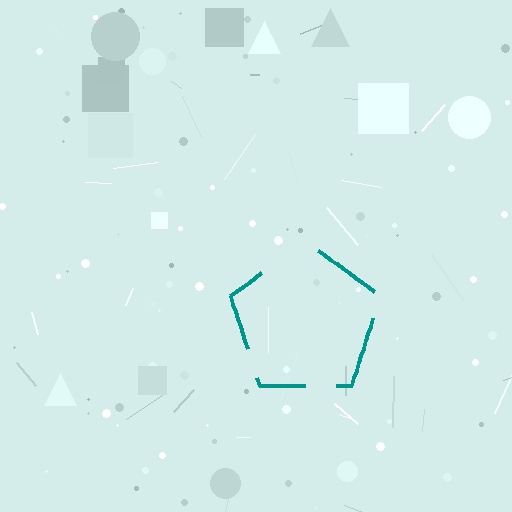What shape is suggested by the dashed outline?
The dashed outline suggests a pentagon.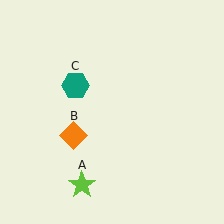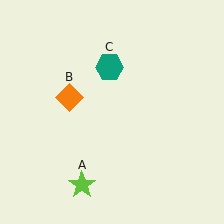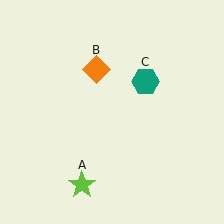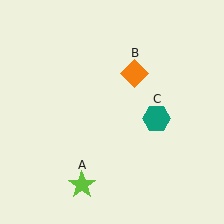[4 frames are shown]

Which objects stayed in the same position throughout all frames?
Lime star (object A) remained stationary.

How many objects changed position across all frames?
2 objects changed position: orange diamond (object B), teal hexagon (object C).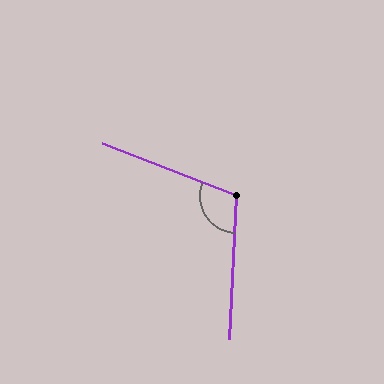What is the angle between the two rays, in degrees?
Approximately 108 degrees.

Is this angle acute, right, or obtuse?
It is obtuse.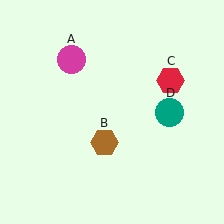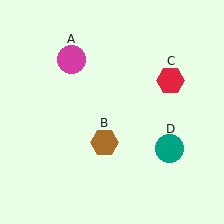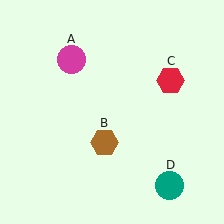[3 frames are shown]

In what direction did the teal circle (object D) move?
The teal circle (object D) moved down.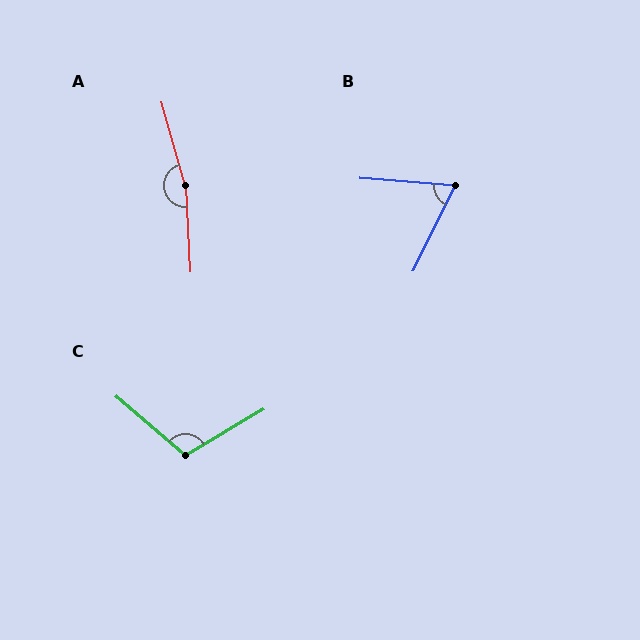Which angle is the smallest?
B, at approximately 68 degrees.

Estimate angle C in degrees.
Approximately 109 degrees.